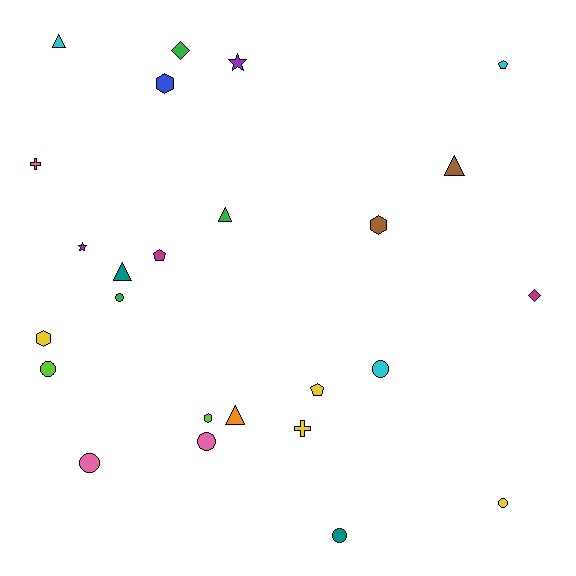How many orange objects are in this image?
There is 1 orange object.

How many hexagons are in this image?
There are 4 hexagons.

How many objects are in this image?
There are 25 objects.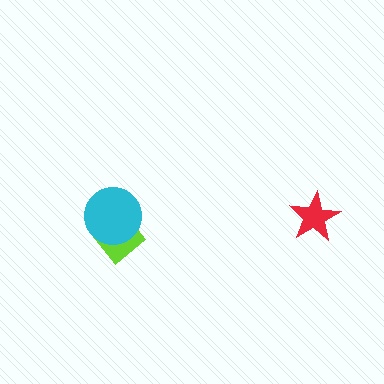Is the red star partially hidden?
No, no other shape covers it.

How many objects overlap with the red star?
0 objects overlap with the red star.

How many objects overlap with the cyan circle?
1 object overlaps with the cyan circle.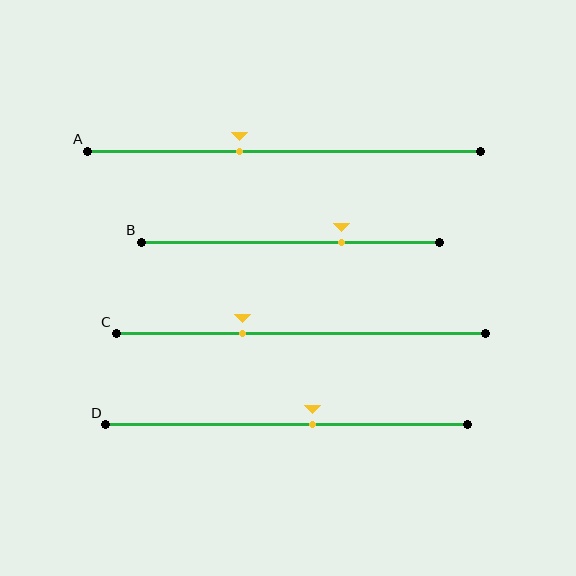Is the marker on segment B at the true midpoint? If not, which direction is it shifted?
No, the marker on segment B is shifted to the right by about 17% of the segment length.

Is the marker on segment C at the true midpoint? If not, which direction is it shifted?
No, the marker on segment C is shifted to the left by about 16% of the segment length.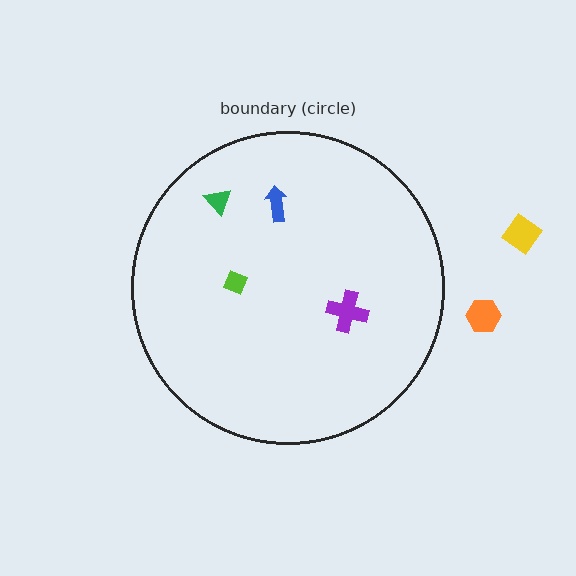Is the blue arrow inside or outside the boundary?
Inside.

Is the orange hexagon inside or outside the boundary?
Outside.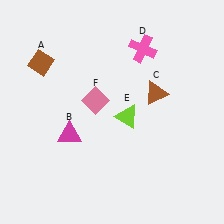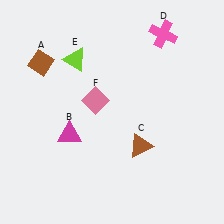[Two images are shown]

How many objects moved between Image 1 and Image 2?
3 objects moved between the two images.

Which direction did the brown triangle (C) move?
The brown triangle (C) moved down.